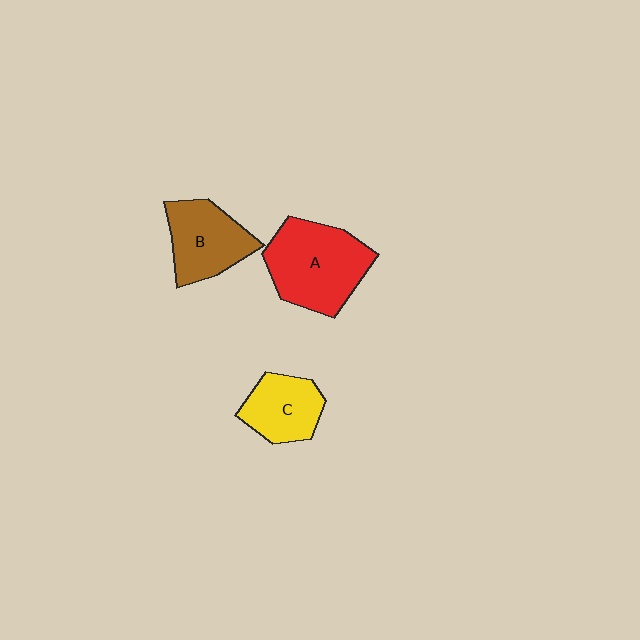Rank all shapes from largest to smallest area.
From largest to smallest: A (red), B (brown), C (yellow).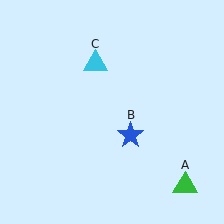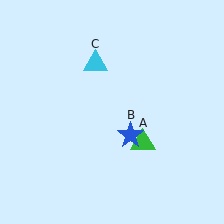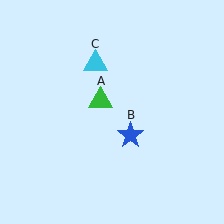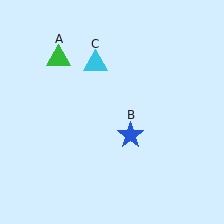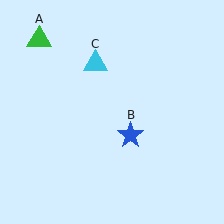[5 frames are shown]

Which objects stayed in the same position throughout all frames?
Blue star (object B) and cyan triangle (object C) remained stationary.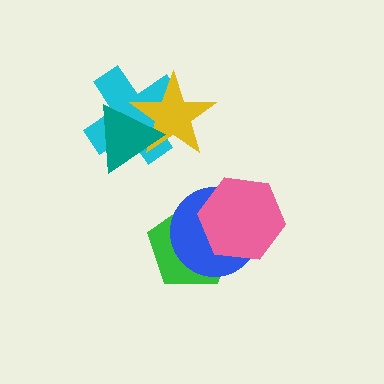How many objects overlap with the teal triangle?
2 objects overlap with the teal triangle.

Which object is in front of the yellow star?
The teal triangle is in front of the yellow star.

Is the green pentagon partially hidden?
Yes, it is partially covered by another shape.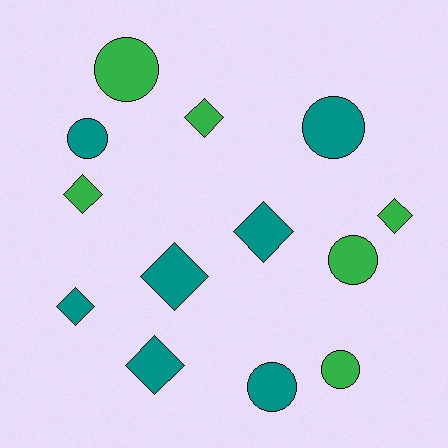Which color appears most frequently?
Teal, with 7 objects.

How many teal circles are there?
There are 3 teal circles.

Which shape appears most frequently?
Diamond, with 7 objects.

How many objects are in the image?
There are 13 objects.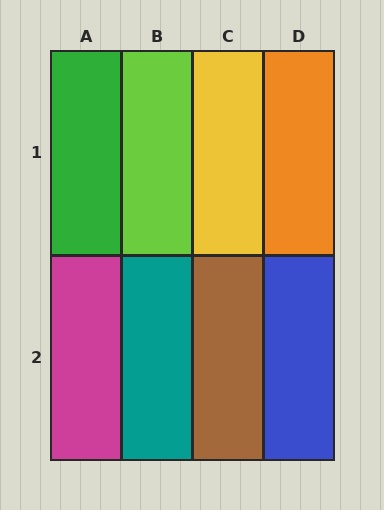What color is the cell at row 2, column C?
Brown.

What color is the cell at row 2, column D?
Blue.